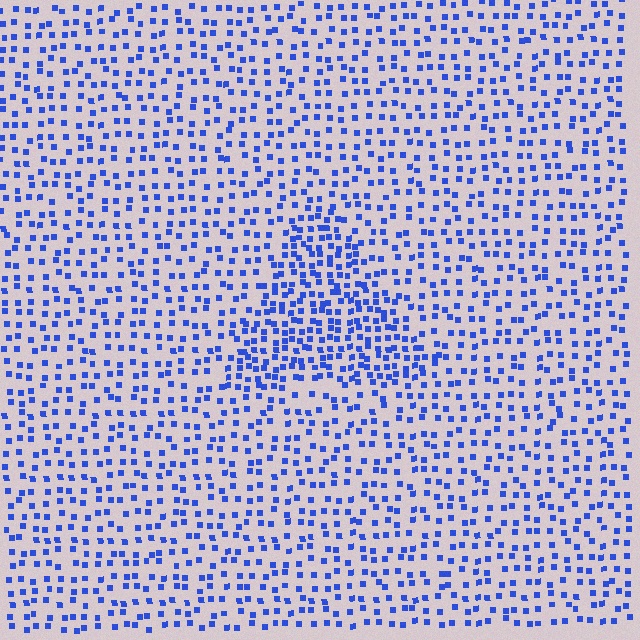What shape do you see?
I see a triangle.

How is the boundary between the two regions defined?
The boundary is defined by a change in element density (approximately 1.8x ratio). All elements are the same color, size, and shape.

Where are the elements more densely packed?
The elements are more densely packed inside the triangle boundary.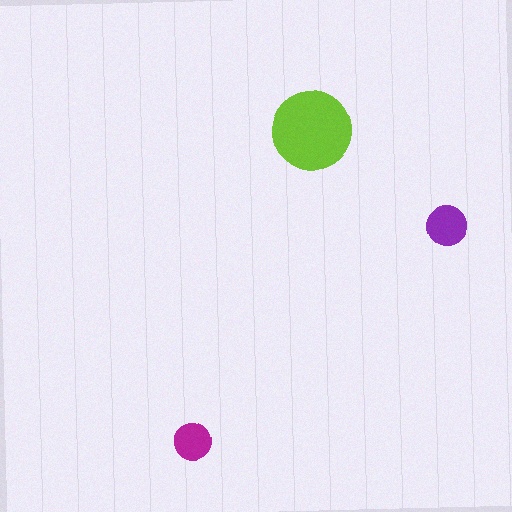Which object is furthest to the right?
The purple circle is rightmost.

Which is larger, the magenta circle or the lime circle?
The lime one.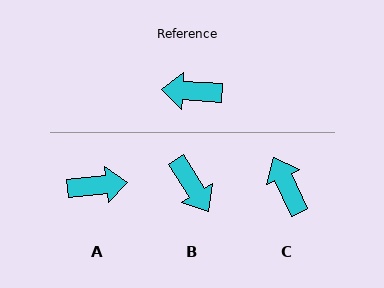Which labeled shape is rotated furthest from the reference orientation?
A, about 171 degrees away.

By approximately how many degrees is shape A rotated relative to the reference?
Approximately 171 degrees clockwise.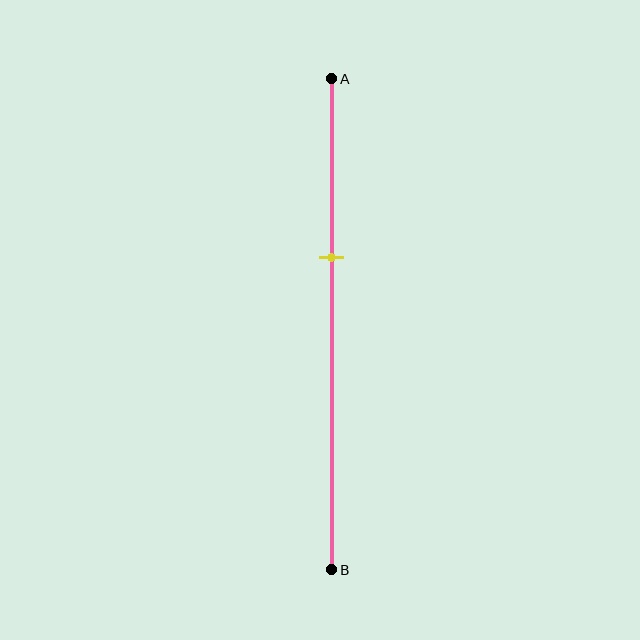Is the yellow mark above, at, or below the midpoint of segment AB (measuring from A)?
The yellow mark is above the midpoint of segment AB.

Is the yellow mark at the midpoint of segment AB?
No, the mark is at about 35% from A, not at the 50% midpoint.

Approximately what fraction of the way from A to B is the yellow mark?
The yellow mark is approximately 35% of the way from A to B.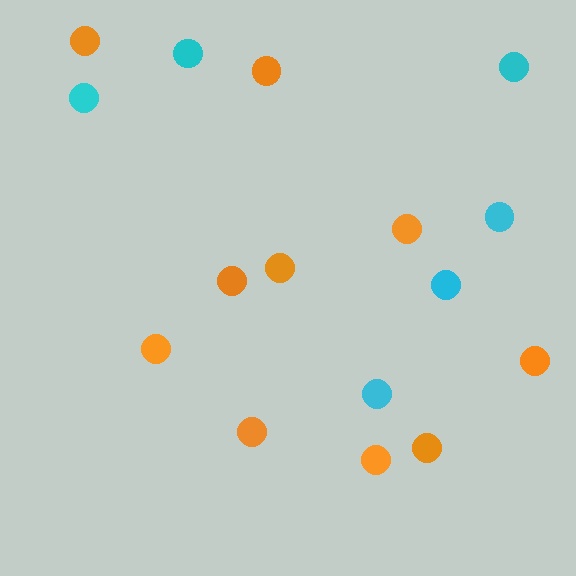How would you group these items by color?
There are 2 groups: one group of orange circles (10) and one group of cyan circles (6).